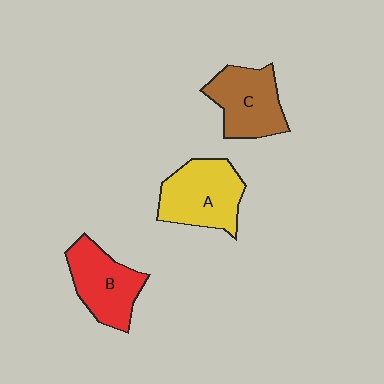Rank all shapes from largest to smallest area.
From largest to smallest: A (yellow), C (brown), B (red).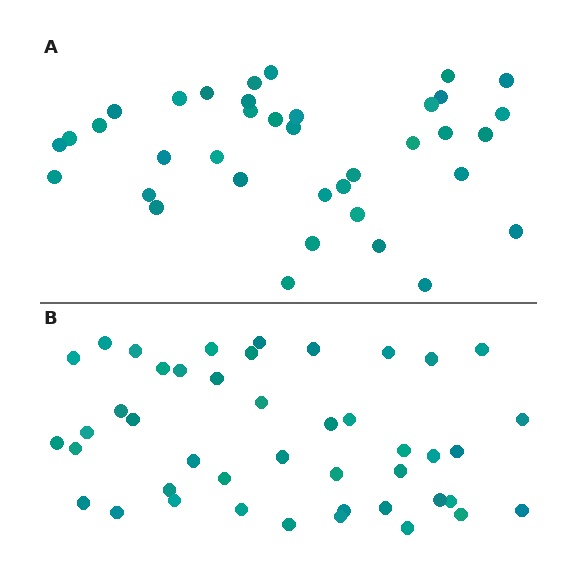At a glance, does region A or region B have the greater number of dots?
Region B (the bottom region) has more dots.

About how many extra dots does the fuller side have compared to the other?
Region B has roughly 8 or so more dots than region A.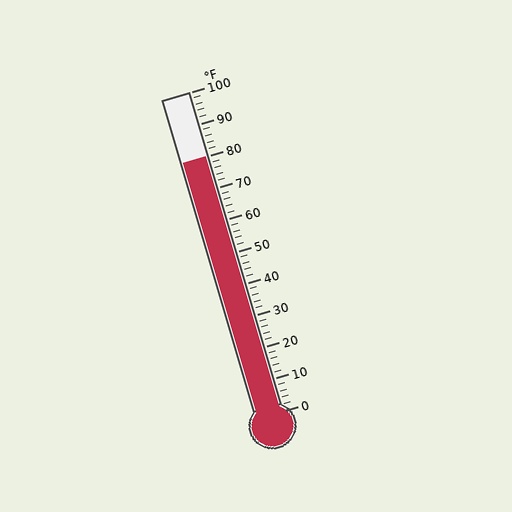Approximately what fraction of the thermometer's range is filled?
The thermometer is filled to approximately 80% of its range.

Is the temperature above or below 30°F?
The temperature is above 30°F.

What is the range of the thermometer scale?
The thermometer scale ranges from 0°F to 100°F.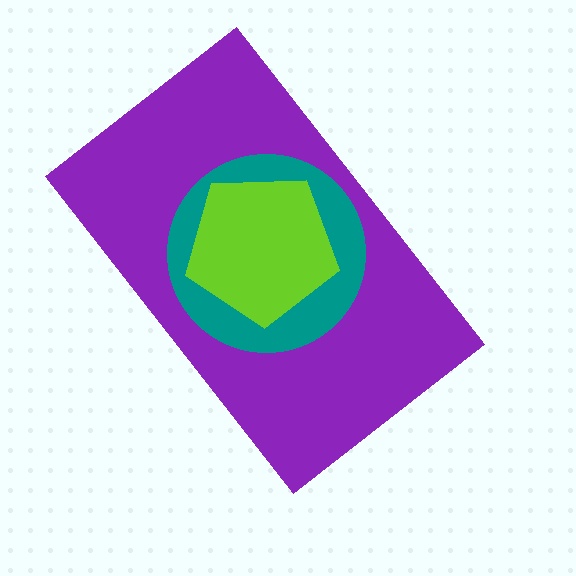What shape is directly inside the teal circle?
The lime pentagon.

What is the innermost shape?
The lime pentagon.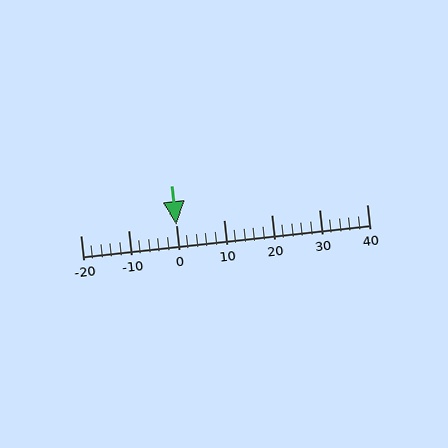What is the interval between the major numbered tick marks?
The major tick marks are spaced 10 units apart.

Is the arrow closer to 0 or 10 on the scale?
The arrow is closer to 0.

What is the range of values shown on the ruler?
The ruler shows values from -20 to 40.